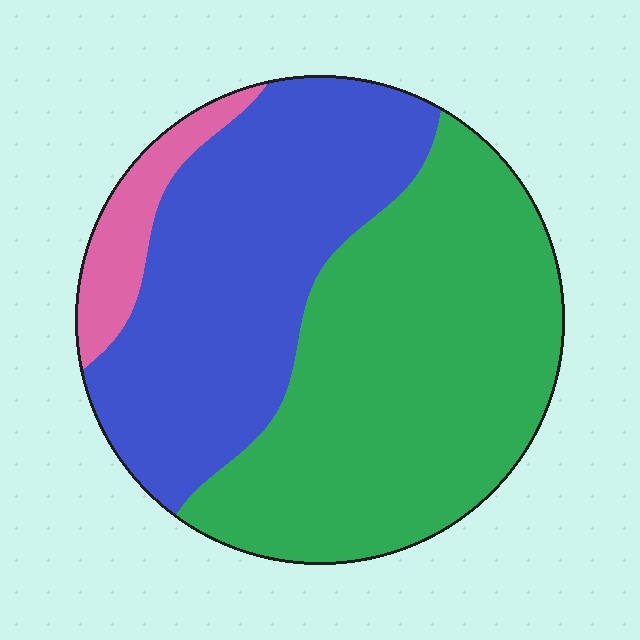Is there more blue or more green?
Green.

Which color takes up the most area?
Green, at roughly 50%.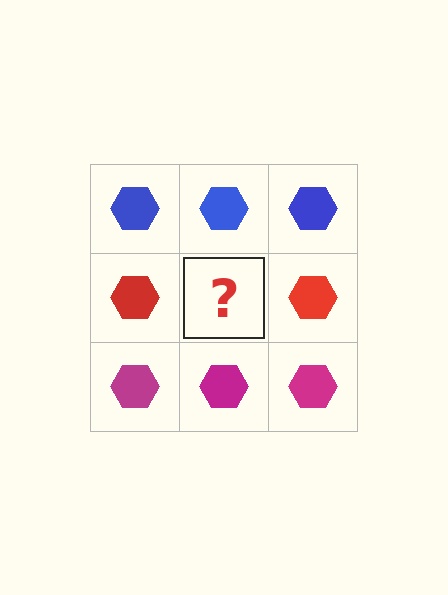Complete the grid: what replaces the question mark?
The question mark should be replaced with a red hexagon.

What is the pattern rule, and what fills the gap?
The rule is that each row has a consistent color. The gap should be filled with a red hexagon.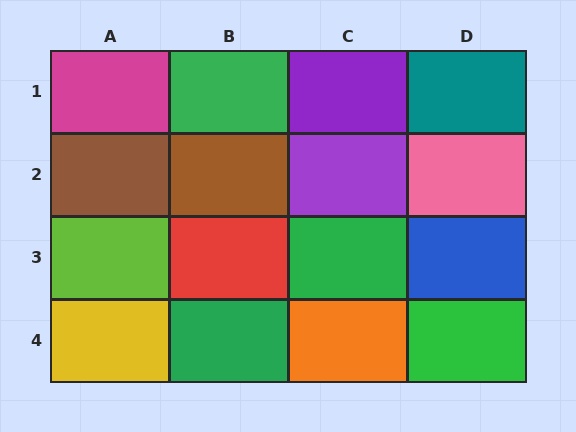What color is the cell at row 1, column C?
Purple.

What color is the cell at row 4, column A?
Yellow.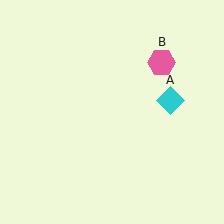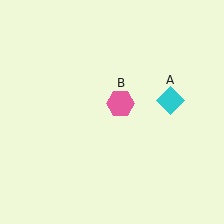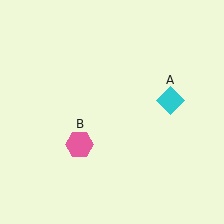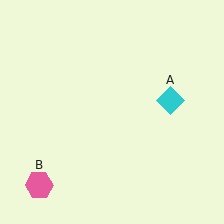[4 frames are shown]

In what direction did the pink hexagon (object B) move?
The pink hexagon (object B) moved down and to the left.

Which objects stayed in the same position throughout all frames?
Cyan diamond (object A) remained stationary.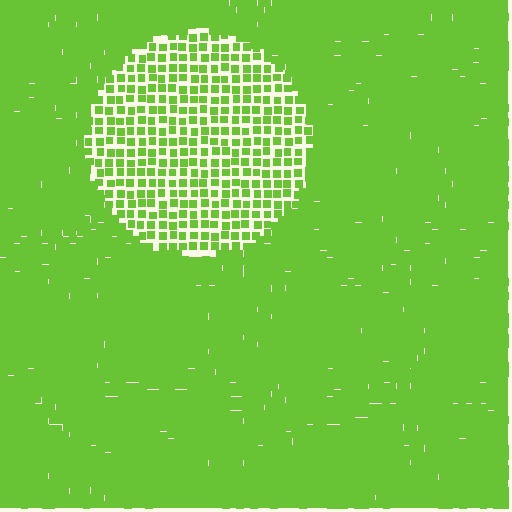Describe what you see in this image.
The image contains small lime elements arranged at two different densities. A circle-shaped region is visible where the elements are less densely packed than the surrounding area.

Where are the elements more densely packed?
The elements are more densely packed outside the circle boundary.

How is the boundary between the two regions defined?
The boundary is defined by a change in element density (approximately 2.3x ratio). All elements are the same color, size, and shape.